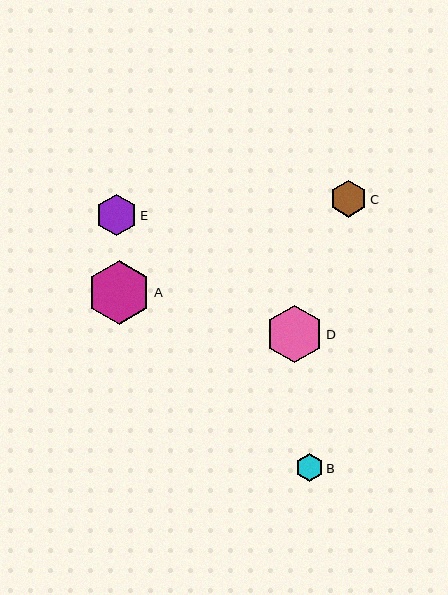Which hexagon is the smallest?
Hexagon B is the smallest with a size of approximately 28 pixels.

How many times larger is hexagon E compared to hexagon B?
Hexagon E is approximately 1.5 times the size of hexagon B.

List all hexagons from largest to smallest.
From largest to smallest: A, D, E, C, B.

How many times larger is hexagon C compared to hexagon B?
Hexagon C is approximately 1.3 times the size of hexagon B.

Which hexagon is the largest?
Hexagon A is the largest with a size of approximately 64 pixels.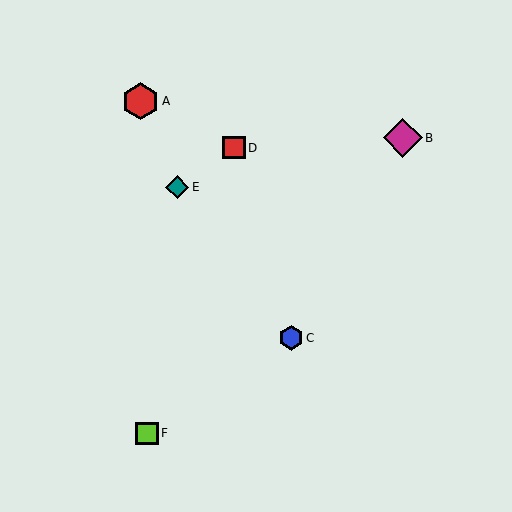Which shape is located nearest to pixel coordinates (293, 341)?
The blue hexagon (labeled C) at (291, 338) is nearest to that location.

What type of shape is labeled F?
Shape F is a lime square.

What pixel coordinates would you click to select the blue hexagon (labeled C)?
Click at (291, 338) to select the blue hexagon C.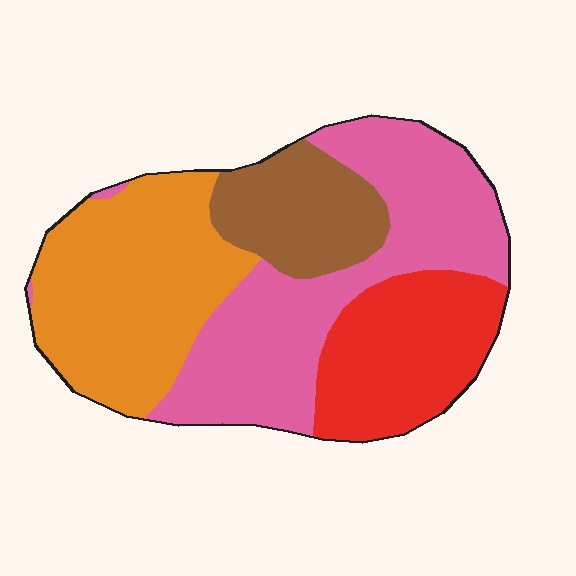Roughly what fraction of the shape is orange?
Orange takes up between a sixth and a third of the shape.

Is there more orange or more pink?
Pink.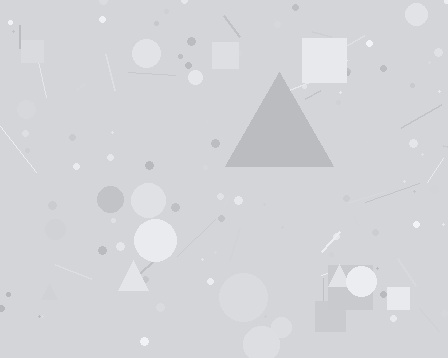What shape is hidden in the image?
A triangle is hidden in the image.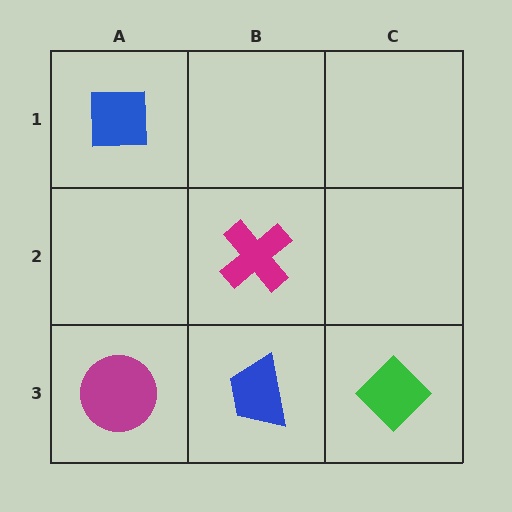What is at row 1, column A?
A blue square.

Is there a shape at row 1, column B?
No, that cell is empty.